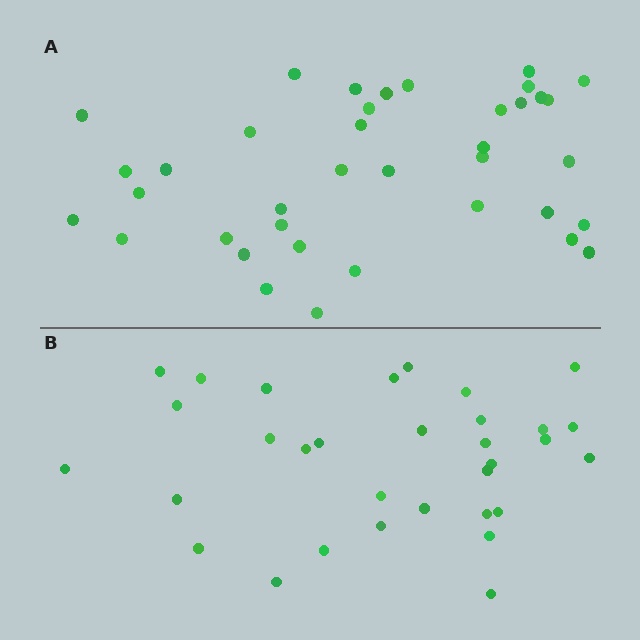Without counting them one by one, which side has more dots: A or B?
Region A (the top region) has more dots.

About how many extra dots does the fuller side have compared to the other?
Region A has about 6 more dots than region B.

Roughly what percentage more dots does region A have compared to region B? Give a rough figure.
About 20% more.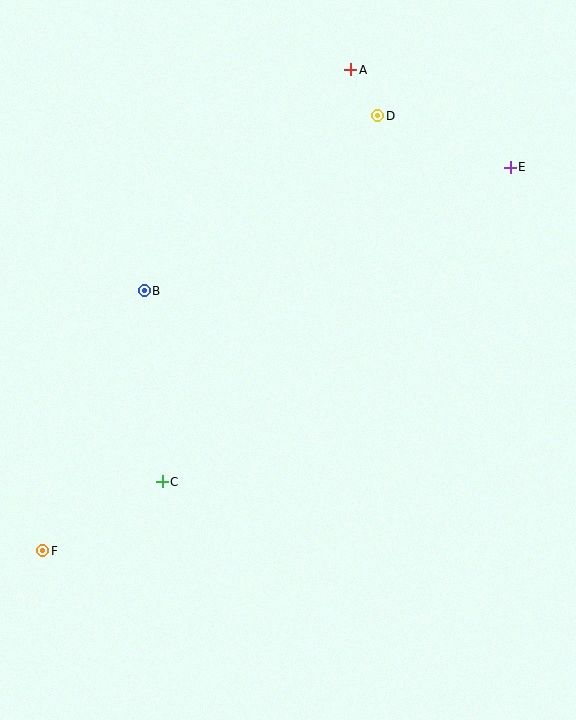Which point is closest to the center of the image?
Point B at (144, 291) is closest to the center.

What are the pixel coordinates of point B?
Point B is at (144, 291).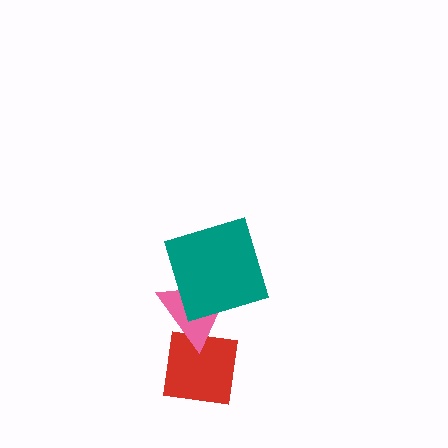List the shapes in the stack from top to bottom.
From top to bottom: the teal square, the pink triangle, the red square.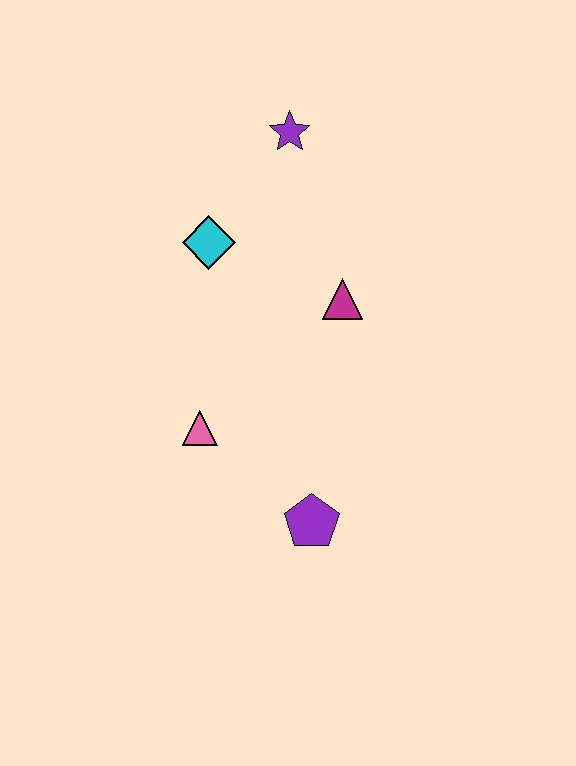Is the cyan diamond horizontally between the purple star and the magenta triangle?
No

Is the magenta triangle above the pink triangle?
Yes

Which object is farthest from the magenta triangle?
The purple pentagon is farthest from the magenta triangle.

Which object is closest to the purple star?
The cyan diamond is closest to the purple star.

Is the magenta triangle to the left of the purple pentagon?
No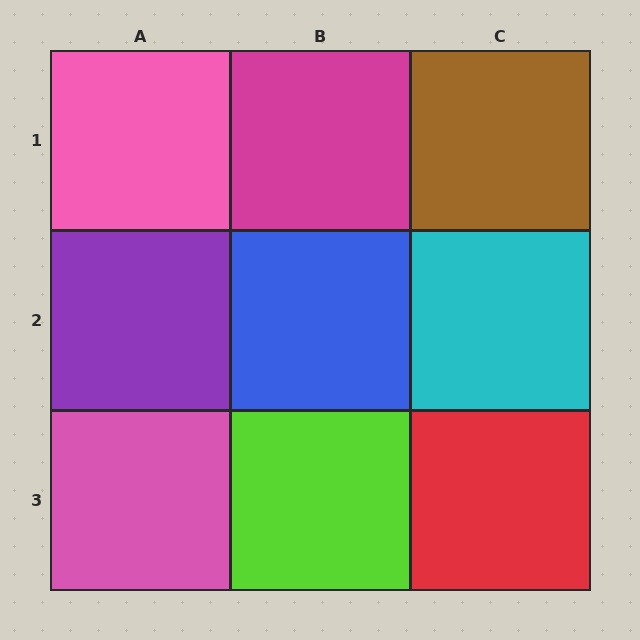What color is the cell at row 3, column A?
Pink.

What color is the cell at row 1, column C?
Brown.